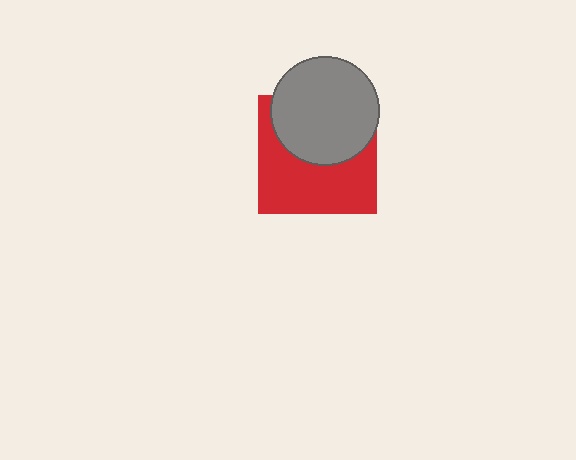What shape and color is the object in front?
The object in front is a gray circle.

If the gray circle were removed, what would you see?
You would see the complete red square.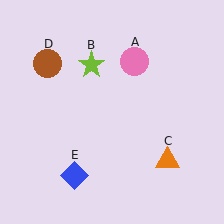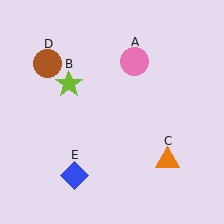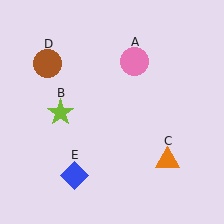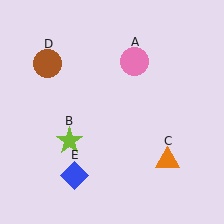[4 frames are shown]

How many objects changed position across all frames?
1 object changed position: lime star (object B).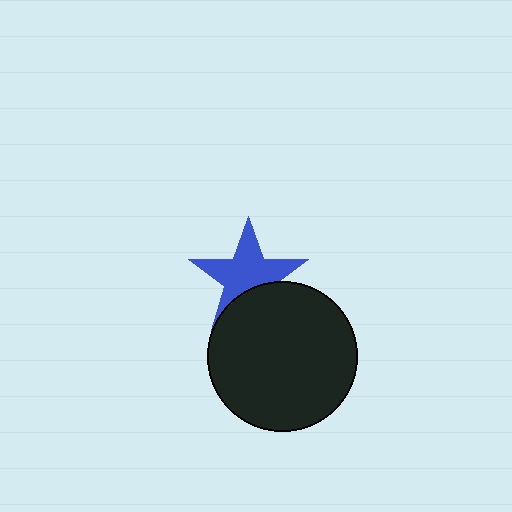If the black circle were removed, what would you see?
You would see the complete blue star.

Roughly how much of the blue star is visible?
Most of it is visible (roughly 70%).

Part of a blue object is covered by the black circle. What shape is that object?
It is a star.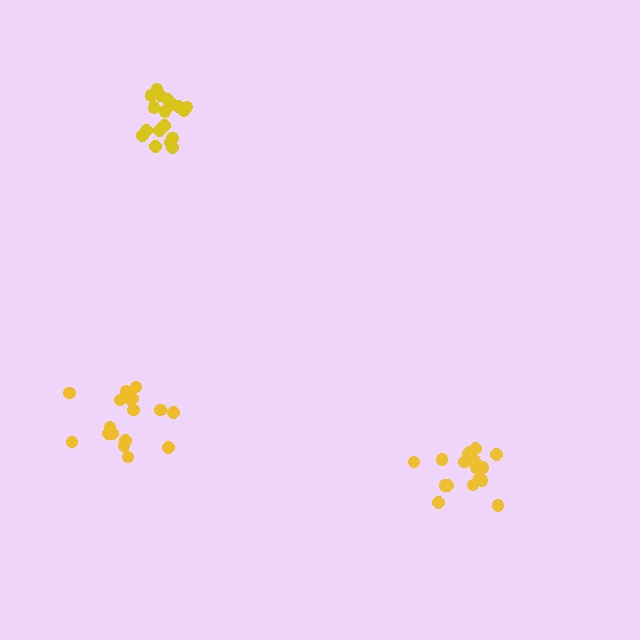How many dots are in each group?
Group 1: 19 dots, Group 2: 19 dots, Group 3: 18 dots (56 total).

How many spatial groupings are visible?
There are 3 spatial groupings.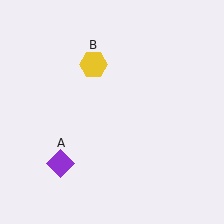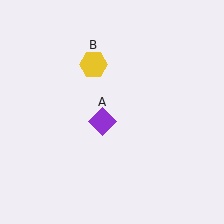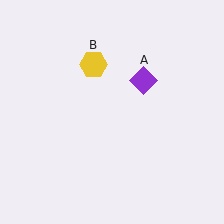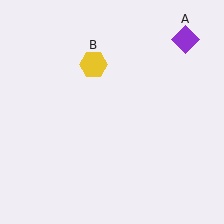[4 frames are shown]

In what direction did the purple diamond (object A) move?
The purple diamond (object A) moved up and to the right.